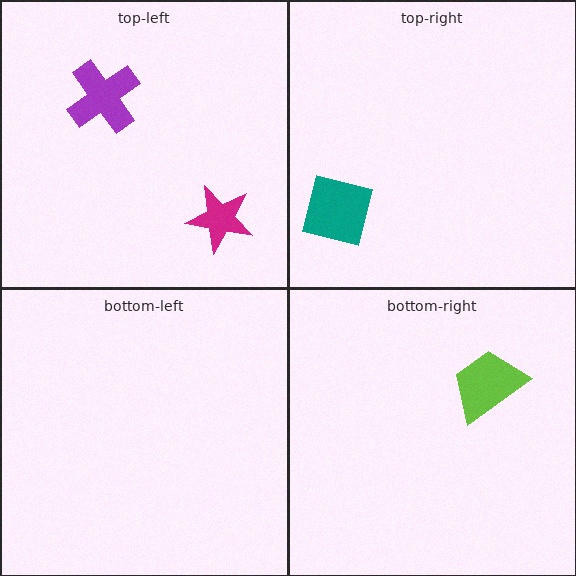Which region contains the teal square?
The top-right region.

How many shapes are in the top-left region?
2.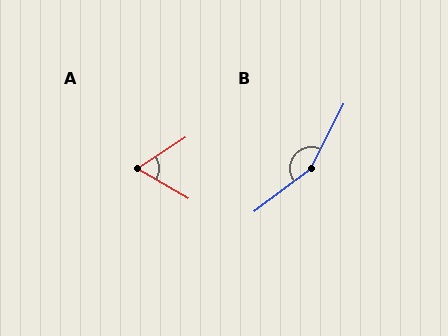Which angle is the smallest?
A, at approximately 64 degrees.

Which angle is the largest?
B, at approximately 154 degrees.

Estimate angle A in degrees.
Approximately 64 degrees.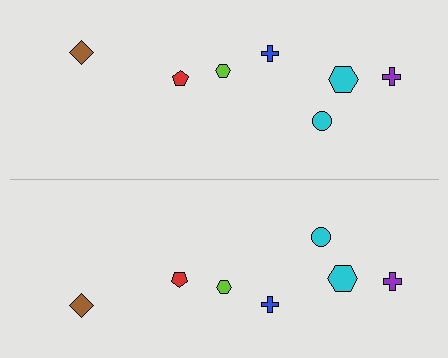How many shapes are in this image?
There are 14 shapes in this image.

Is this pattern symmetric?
Yes, this pattern has bilateral (reflection) symmetry.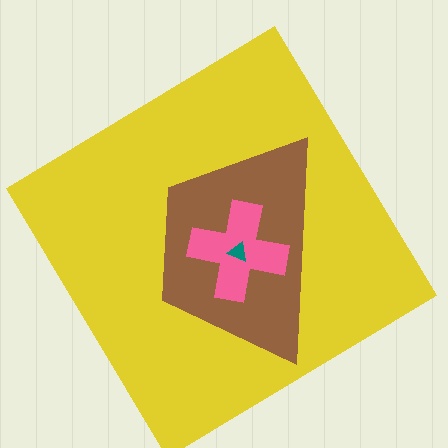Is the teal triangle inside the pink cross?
Yes.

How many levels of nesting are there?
4.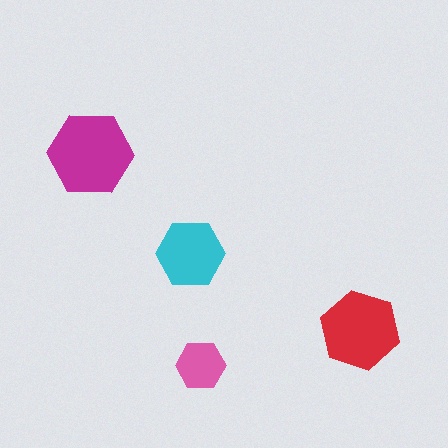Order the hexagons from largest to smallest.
the magenta one, the red one, the cyan one, the pink one.